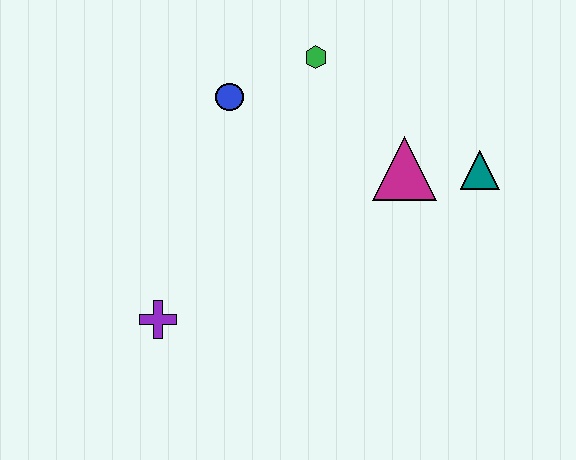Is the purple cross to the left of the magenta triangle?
Yes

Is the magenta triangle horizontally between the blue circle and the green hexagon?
No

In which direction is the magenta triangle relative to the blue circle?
The magenta triangle is to the right of the blue circle.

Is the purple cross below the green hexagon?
Yes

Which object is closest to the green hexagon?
The blue circle is closest to the green hexagon.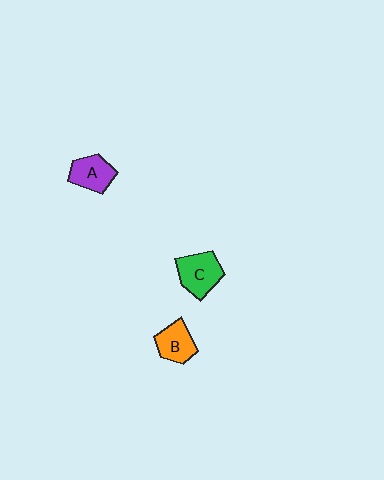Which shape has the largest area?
Shape C (green).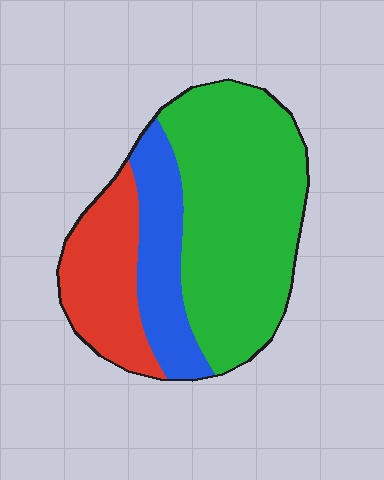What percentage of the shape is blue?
Blue covers about 20% of the shape.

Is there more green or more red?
Green.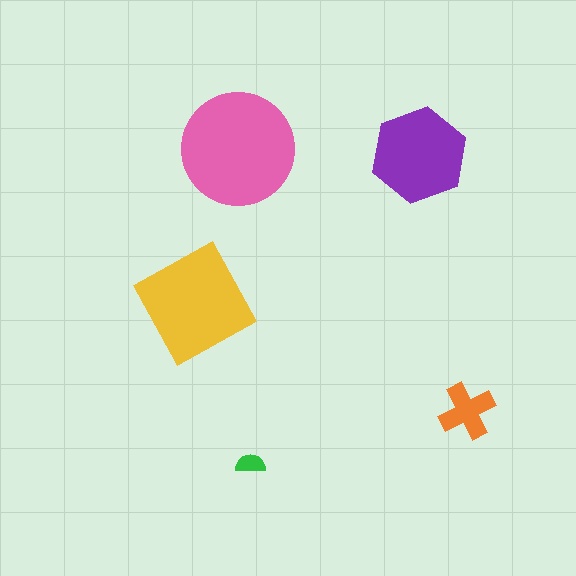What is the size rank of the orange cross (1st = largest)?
4th.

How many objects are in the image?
There are 5 objects in the image.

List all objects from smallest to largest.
The green semicircle, the orange cross, the purple hexagon, the yellow square, the pink circle.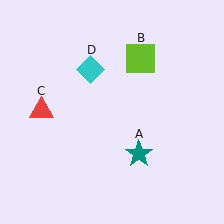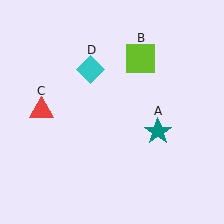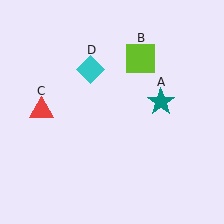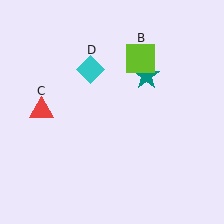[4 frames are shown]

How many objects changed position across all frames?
1 object changed position: teal star (object A).